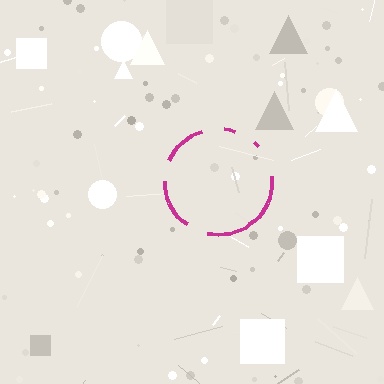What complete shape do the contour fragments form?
The contour fragments form a circle.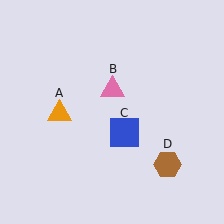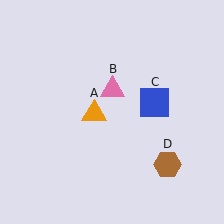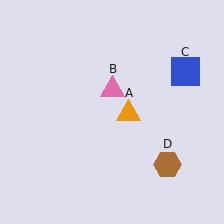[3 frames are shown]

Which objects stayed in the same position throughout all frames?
Pink triangle (object B) and brown hexagon (object D) remained stationary.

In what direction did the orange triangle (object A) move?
The orange triangle (object A) moved right.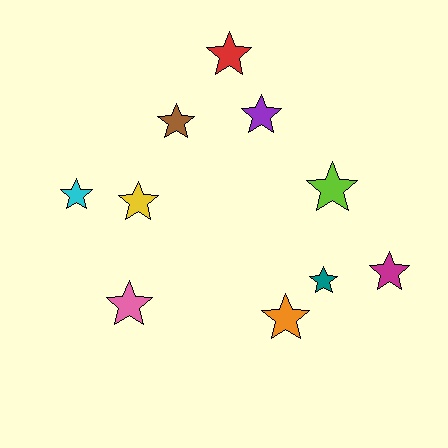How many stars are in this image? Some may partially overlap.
There are 10 stars.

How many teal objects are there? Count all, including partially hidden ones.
There is 1 teal object.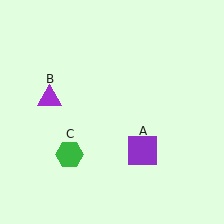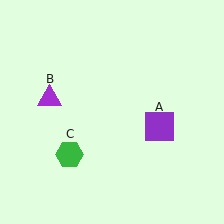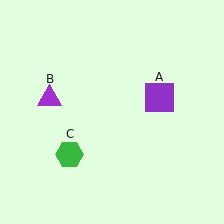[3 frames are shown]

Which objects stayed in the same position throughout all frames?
Purple triangle (object B) and green hexagon (object C) remained stationary.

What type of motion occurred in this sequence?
The purple square (object A) rotated counterclockwise around the center of the scene.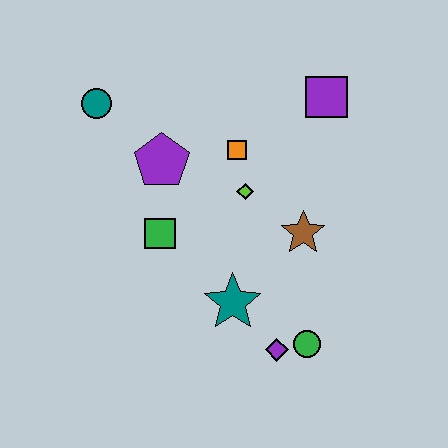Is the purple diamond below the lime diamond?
Yes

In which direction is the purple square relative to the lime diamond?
The purple square is above the lime diamond.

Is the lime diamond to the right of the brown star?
No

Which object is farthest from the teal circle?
The green circle is farthest from the teal circle.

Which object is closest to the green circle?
The purple diamond is closest to the green circle.